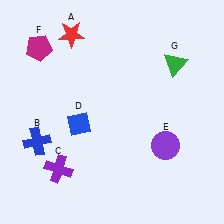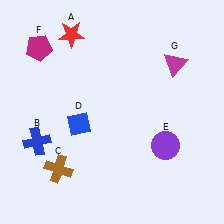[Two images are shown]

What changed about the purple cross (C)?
In Image 1, C is purple. In Image 2, it changed to brown.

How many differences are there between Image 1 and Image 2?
There are 2 differences between the two images.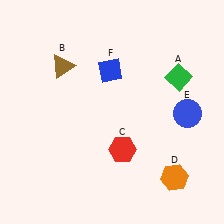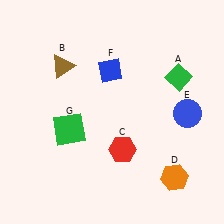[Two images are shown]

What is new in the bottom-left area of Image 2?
A green square (G) was added in the bottom-left area of Image 2.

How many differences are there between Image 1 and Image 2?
There is 1 difference between the two images.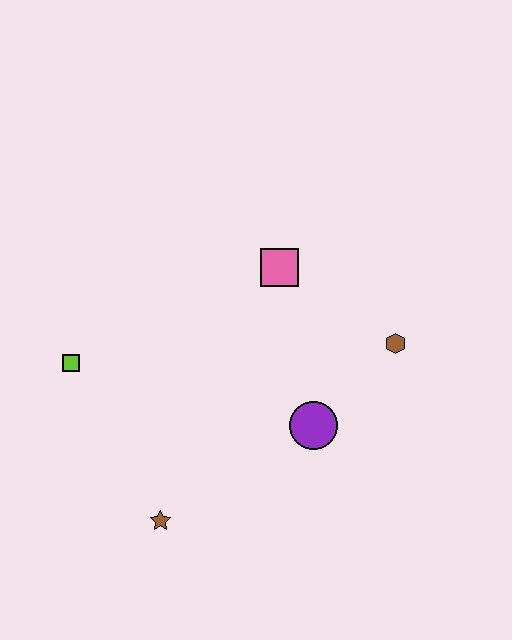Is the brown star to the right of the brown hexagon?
No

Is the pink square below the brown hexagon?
No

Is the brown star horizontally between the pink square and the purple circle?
No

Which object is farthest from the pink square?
The brown star is farthest from the pink square.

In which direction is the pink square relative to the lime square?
The pink square is to the right of the lime square.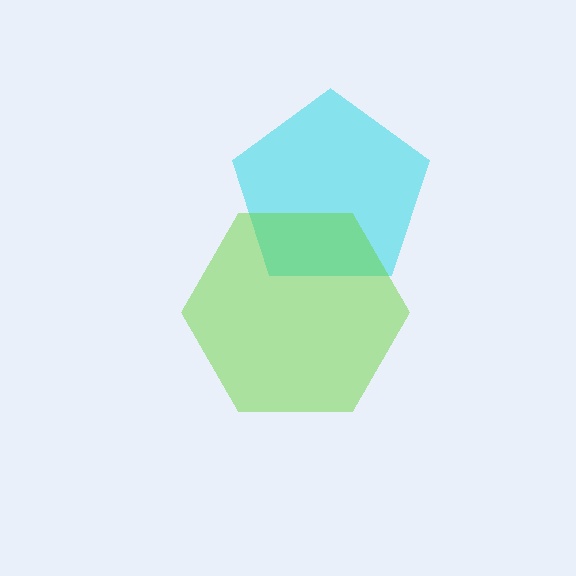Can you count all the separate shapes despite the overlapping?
Yes, there are 2 separate shapes.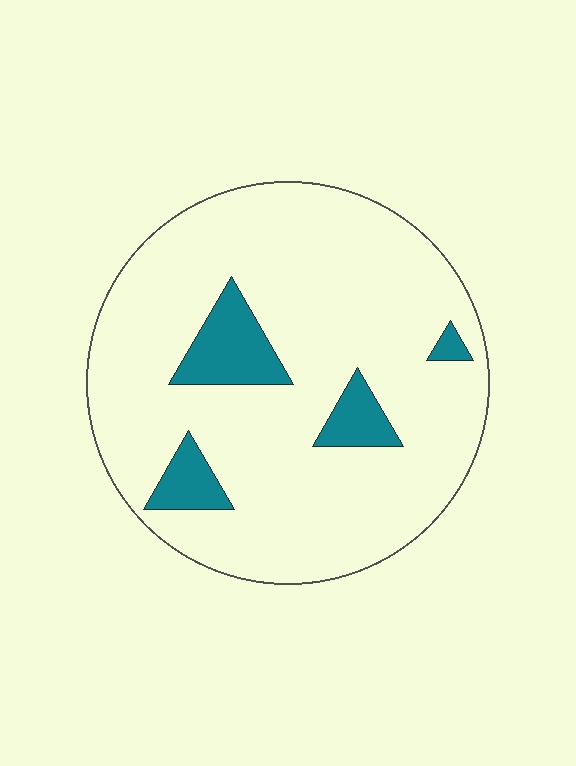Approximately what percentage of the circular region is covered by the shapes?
Approximately 10%.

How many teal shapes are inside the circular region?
4.